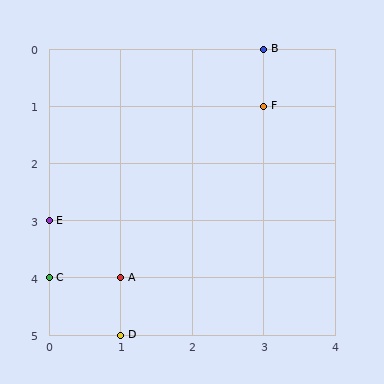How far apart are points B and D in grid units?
Points B and D are 2 columns and 5 rows apart (about 5.4 grid units diagonally).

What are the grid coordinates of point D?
Point D is at grid coordinates (1, 5).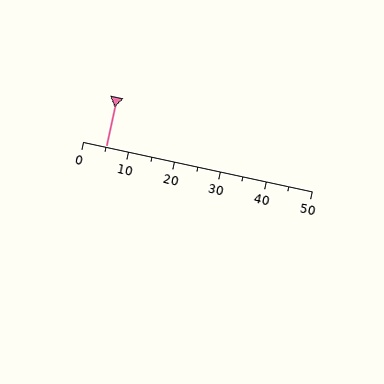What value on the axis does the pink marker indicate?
The marker indicates approximately 5.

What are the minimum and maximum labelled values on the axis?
The axis runs from 0 to 50.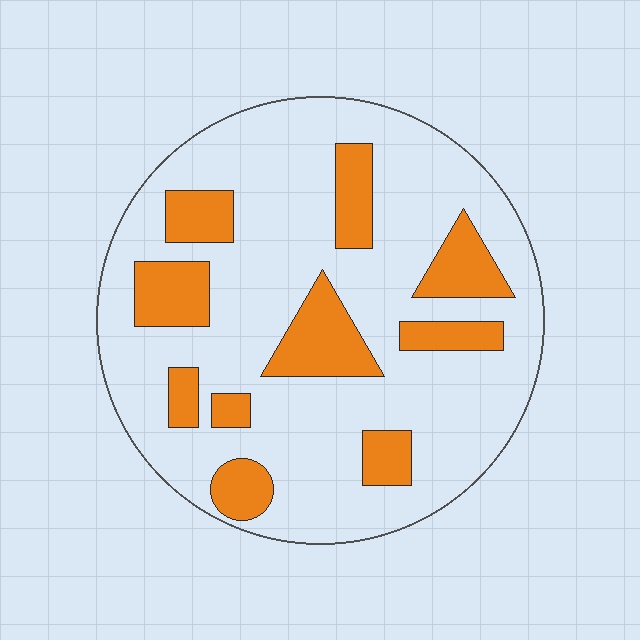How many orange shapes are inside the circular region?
10.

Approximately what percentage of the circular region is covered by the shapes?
Approximately 25%.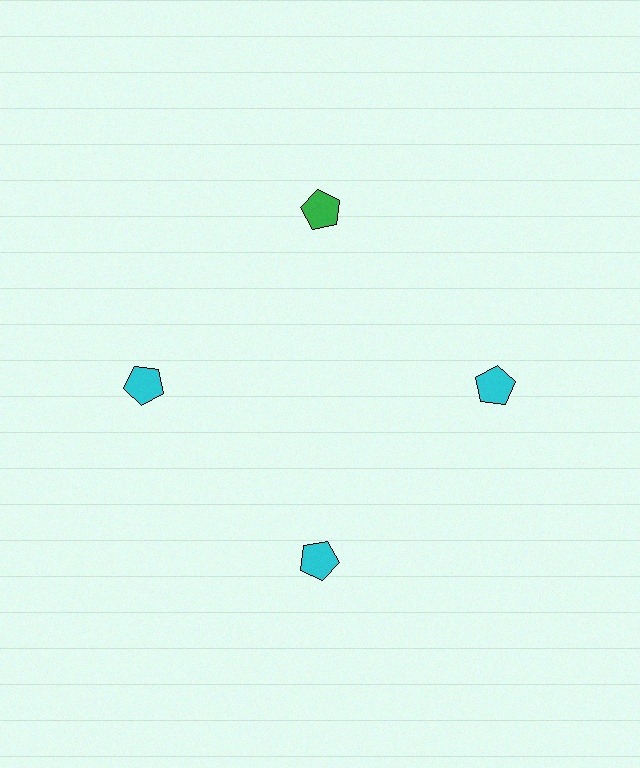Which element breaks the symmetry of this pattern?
The green pentagon at roughly the 12 o'clock position breaks the symmetry. All other shapes are cyan pentagons.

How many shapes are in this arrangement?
There are 4 shapes arranged in a ring pattern.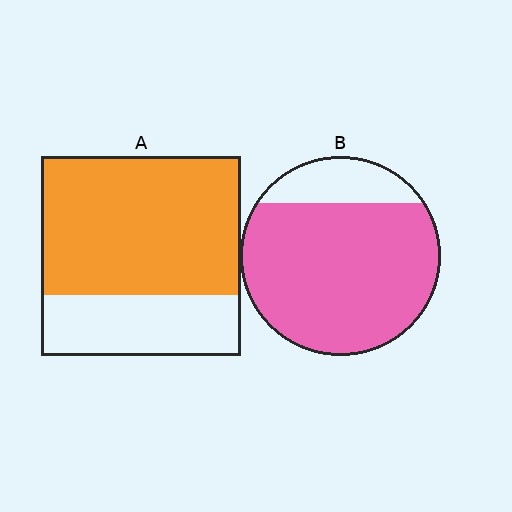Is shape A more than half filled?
Yes.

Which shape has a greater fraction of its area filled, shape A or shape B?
Shape B.